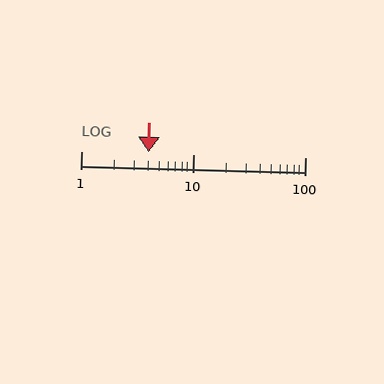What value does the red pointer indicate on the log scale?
The pointer indicates approximately 4.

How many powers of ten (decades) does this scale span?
The scale spans 2 decades, from 1 to 100.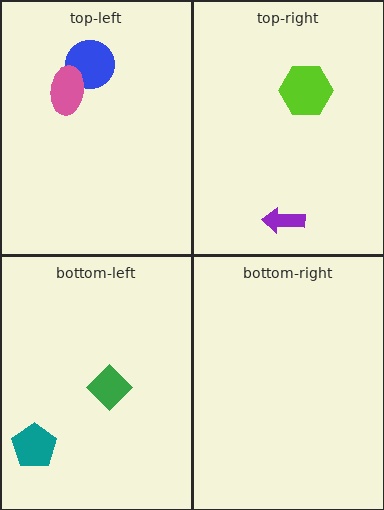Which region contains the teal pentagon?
The bottom-left region.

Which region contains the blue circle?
The top-left region.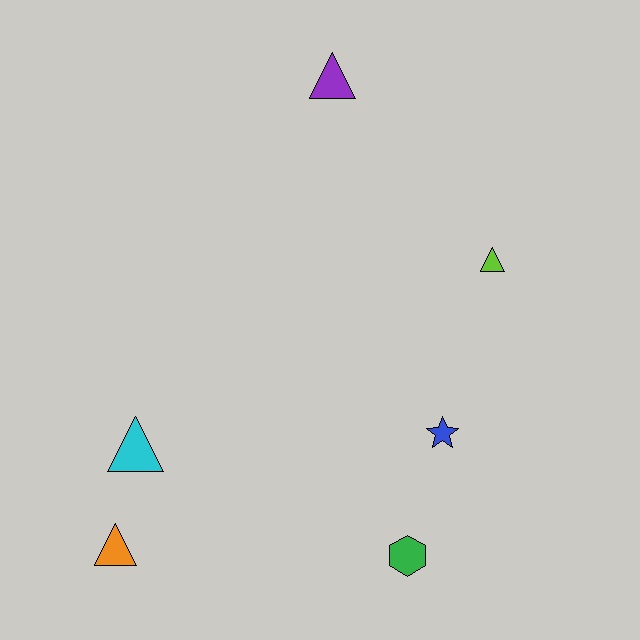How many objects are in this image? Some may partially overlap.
There are 6 objects.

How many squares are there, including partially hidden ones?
There are no squares.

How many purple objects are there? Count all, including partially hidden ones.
There is 1 purple object.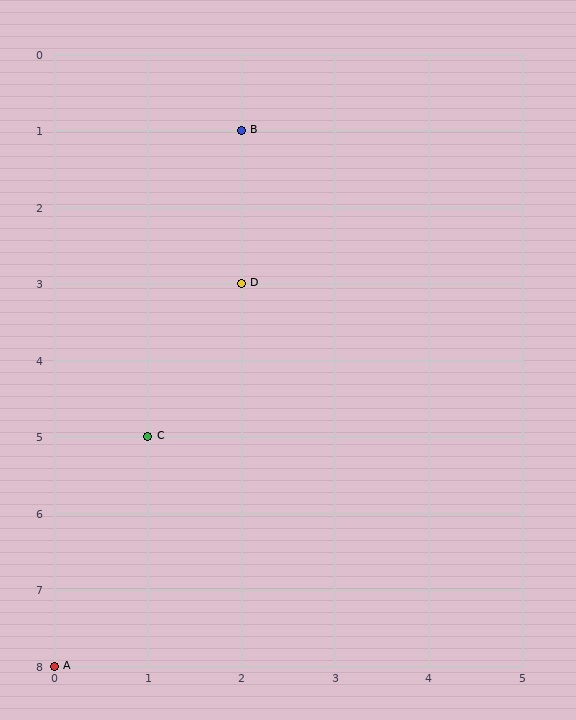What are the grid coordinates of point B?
Point B is at grid coordinates (2, 1).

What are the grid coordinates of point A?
Point A is at grid coordinates (0, 8).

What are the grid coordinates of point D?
Point D is at grid coordinates (2, 3).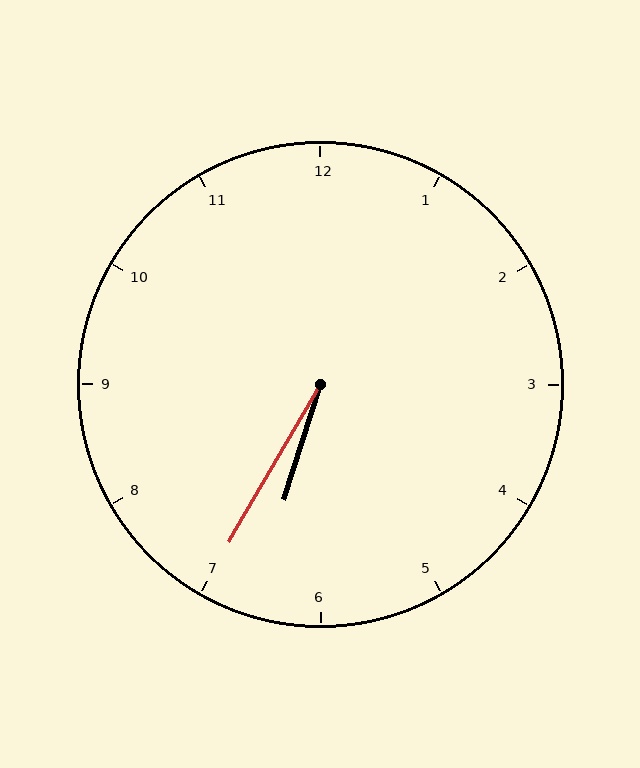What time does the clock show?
6:35.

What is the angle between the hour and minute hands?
Approximately 12 degrees.